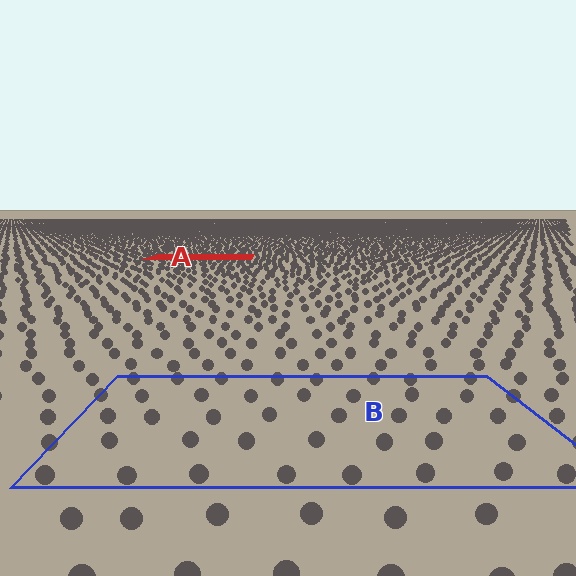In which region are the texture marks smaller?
The texture marks are smaller in region A, because it is farther away.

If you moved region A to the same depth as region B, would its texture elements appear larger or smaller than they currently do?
They would appear larger. At a closer depth, the same texture elements are projected at a bigger on-screen size.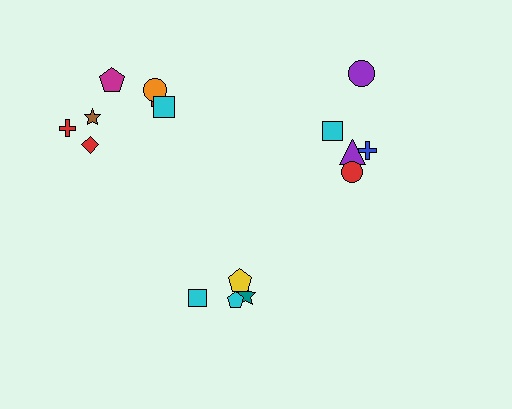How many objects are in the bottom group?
There are 4 objects.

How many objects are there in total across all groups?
There are 16 objects.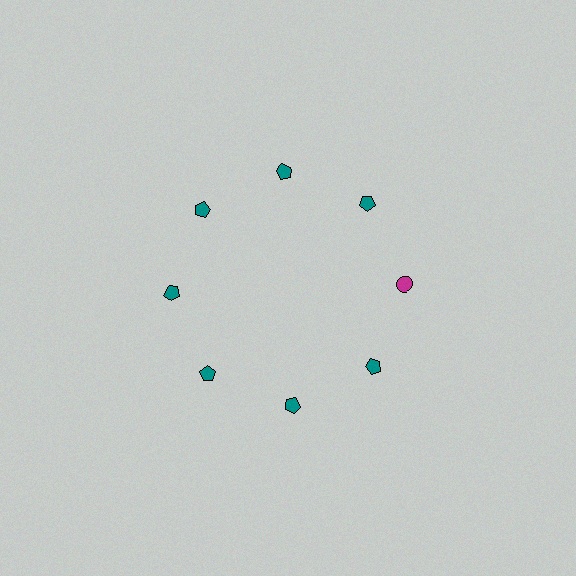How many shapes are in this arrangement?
There are 8 shapes arranged in a ring pattern.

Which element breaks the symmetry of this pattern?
The magenta circle at roughly the 3 o'clock position breaks the symmetry. All other shapes are teal pentagons.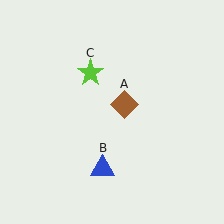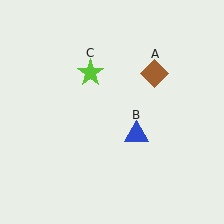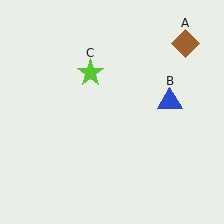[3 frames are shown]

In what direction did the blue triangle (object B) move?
The blue triangle (object B) moved up and to the right.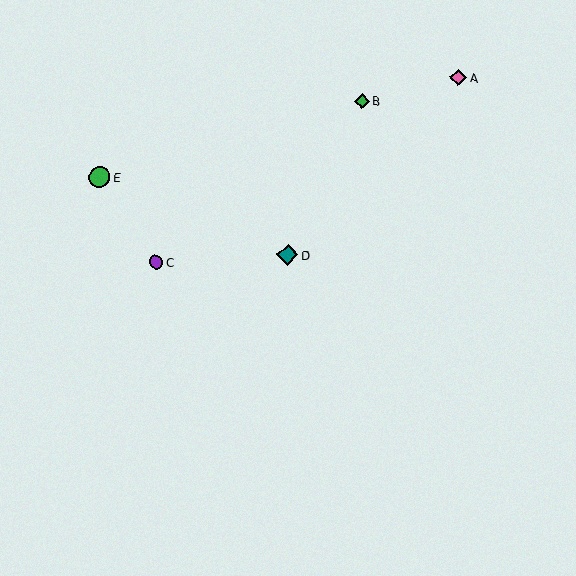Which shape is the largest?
The green circle (labeled E) is the largest.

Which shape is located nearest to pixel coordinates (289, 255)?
The teal diamond (labeled D) at (288, 255) is nearest to that location.